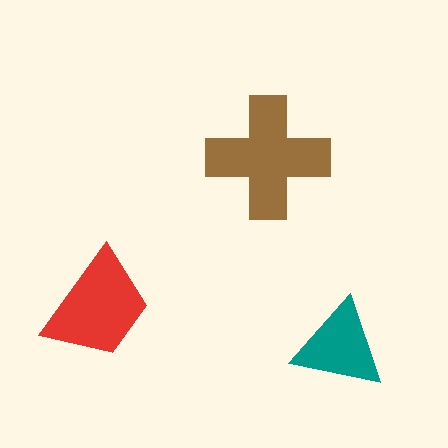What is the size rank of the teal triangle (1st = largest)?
3rd.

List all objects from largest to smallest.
The brown cross, the red trapezoid, the teal triangle.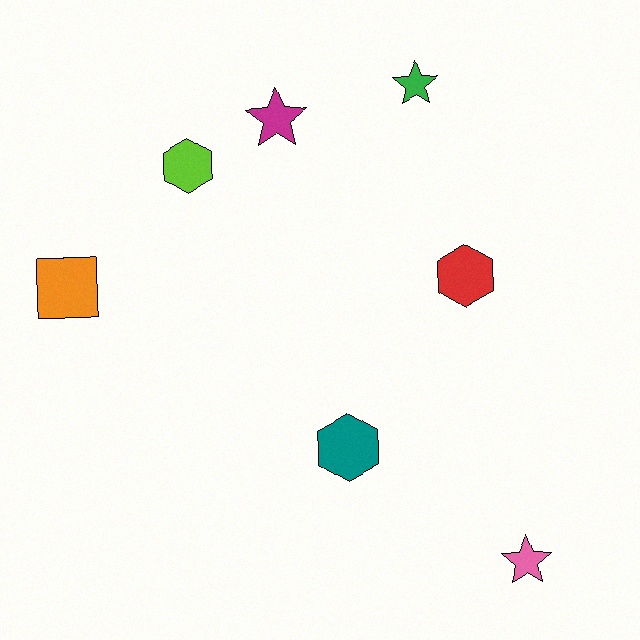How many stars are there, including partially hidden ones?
There are 3 stars.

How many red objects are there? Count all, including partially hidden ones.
There is 1 red object.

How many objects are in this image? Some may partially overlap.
There are 7 objects.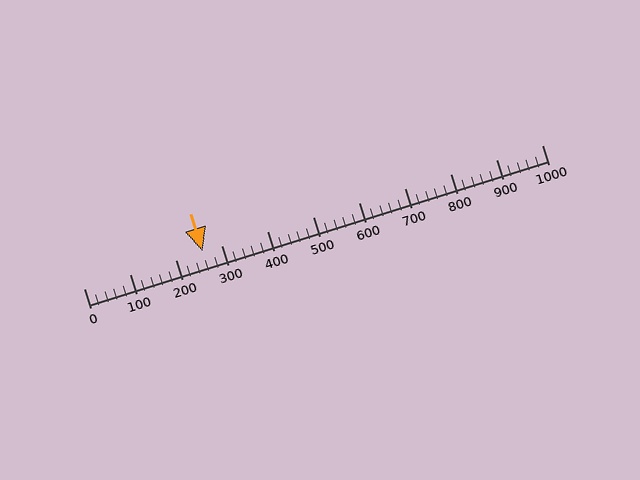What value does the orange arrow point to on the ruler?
The orange arrow points to approximately 260.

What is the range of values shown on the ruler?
The ruler shows values from 0 to 1000.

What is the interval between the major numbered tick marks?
The major tick marks are spaced 100 units apart.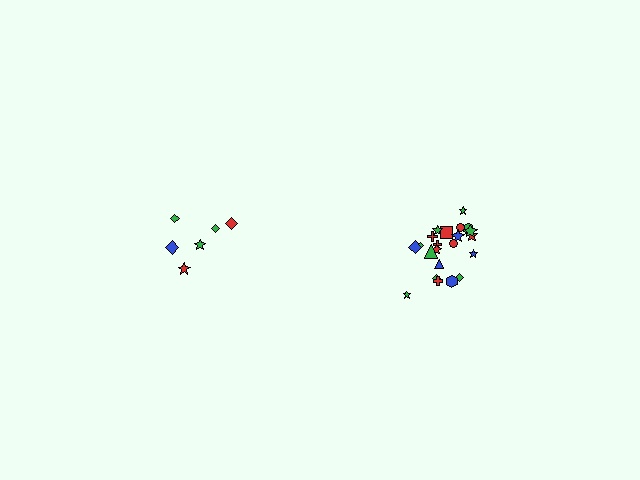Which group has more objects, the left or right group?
The right group.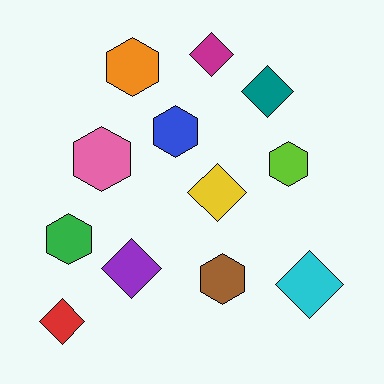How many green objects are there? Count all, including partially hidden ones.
There is 1 green object.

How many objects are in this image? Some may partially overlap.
There are 12 objects.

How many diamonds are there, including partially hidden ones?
There are 6 diamonds.